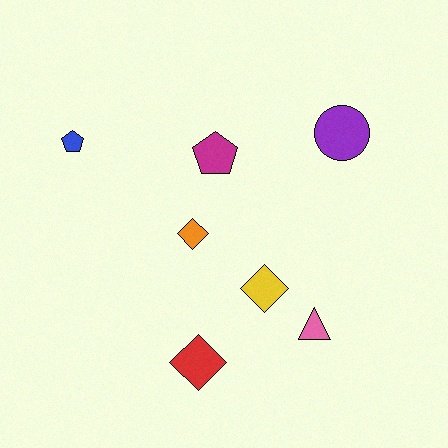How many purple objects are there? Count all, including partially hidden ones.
There is 1 purple object.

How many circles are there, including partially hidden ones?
There is 1 circle.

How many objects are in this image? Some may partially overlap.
There are 7 objects.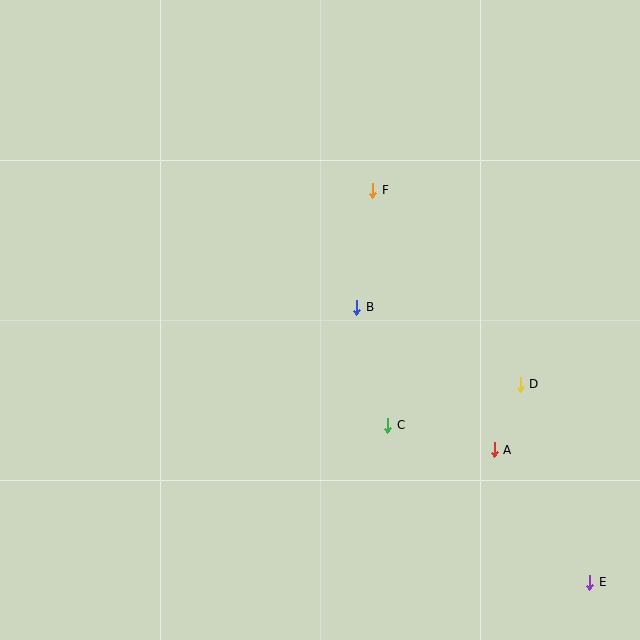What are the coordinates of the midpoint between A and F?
The midpoint between A and F is at (433, 320).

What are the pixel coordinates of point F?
Point F is at (372, 190).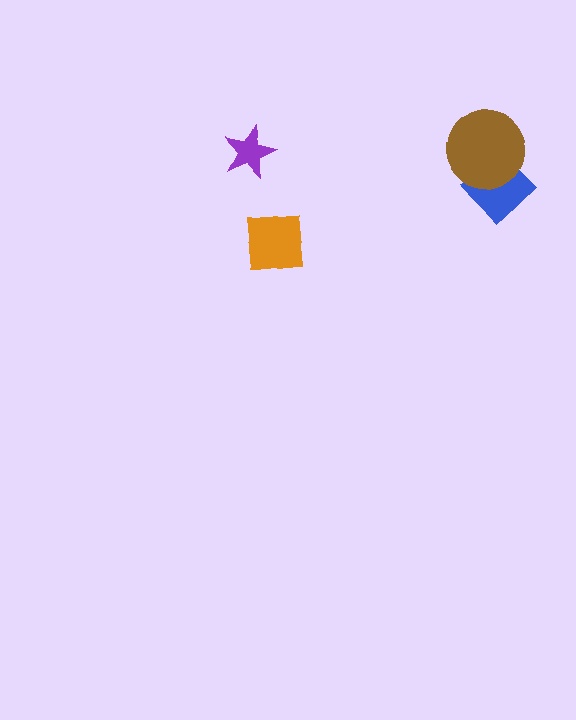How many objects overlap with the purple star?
0 objects overlap with the purple star.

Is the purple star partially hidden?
No, no other shape covers it.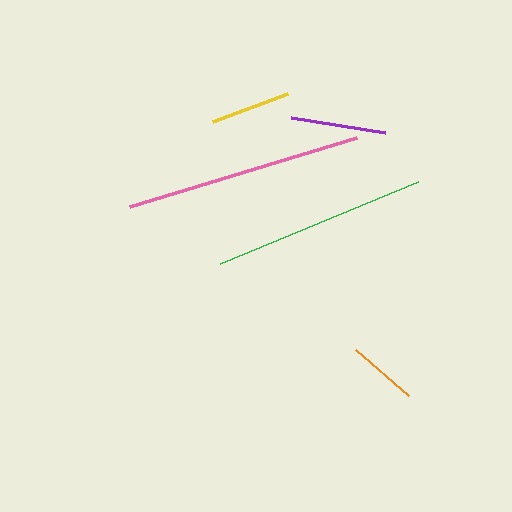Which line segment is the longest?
The pink line is the longest at approximately 237 pixels.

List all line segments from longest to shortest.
From longest to shortest: pink, green, purple, yellow, orange.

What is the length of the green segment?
The green segment is approximately 214 pixels long.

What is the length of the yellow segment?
The yellow segment is approximately 80 pixels long.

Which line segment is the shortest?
The orange line is the shortest at approximately 71 pixels.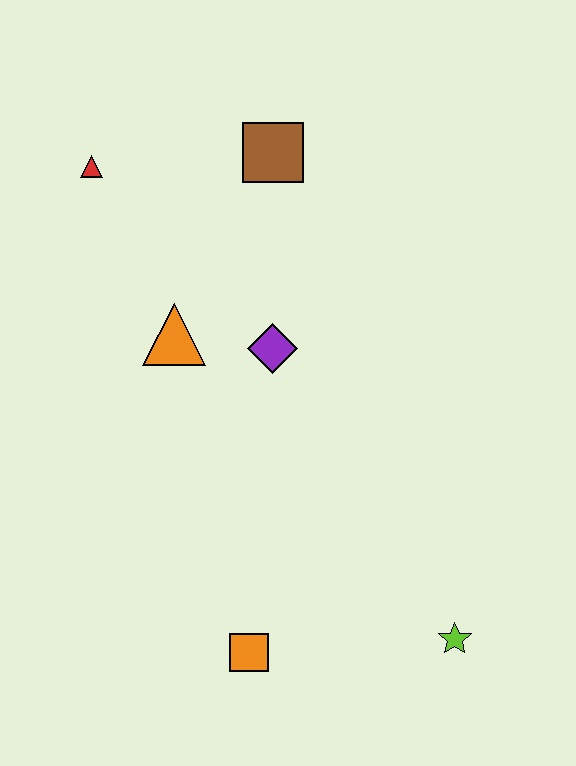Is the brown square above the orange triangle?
Yes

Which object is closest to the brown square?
The red triangle is closest to the brown square.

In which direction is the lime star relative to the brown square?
The lime star is below the brown square.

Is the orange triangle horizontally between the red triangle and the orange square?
Yes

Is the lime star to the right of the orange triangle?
Yes